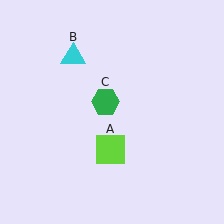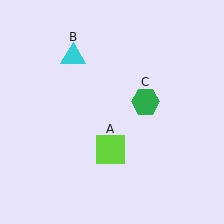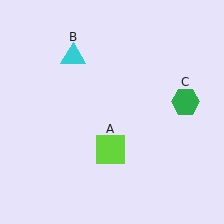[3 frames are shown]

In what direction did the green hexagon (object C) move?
The green hexagon (object C) moved right.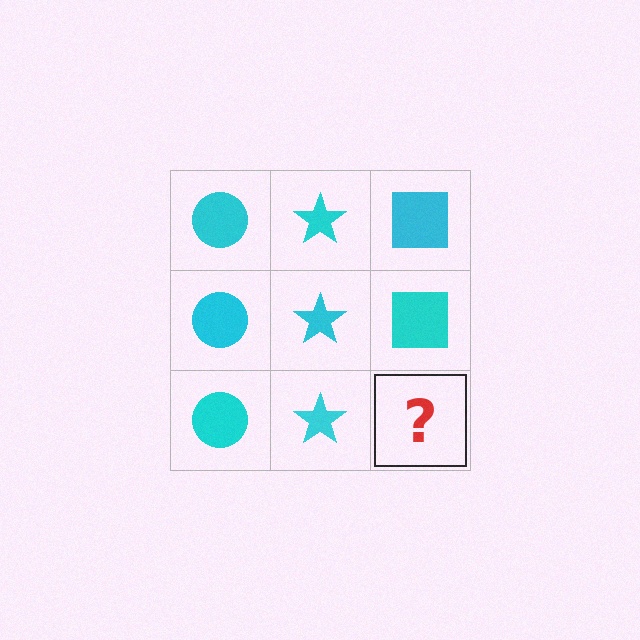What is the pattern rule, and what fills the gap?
The rule is that each column has a consistent shape. The gap should be filled with a cyan square.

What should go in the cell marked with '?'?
The missing cell should contain a cyan square.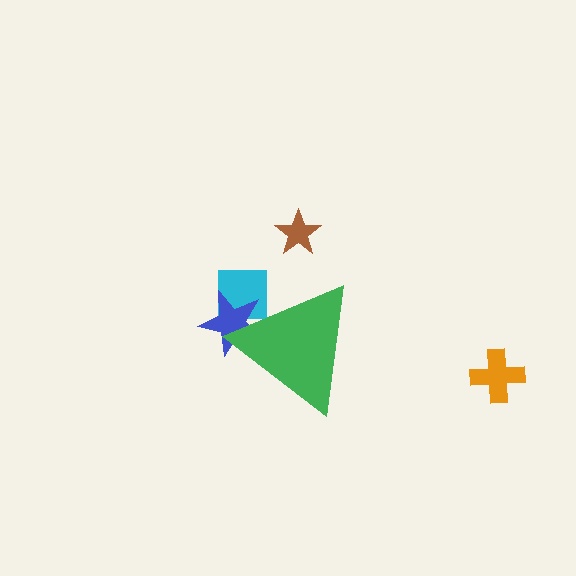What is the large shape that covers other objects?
A green triangle.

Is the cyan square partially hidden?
Yes, the cyan square is partially hidden behind the green triangle.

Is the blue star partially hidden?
Yes, the blue star is partially hidden behind the green triangle.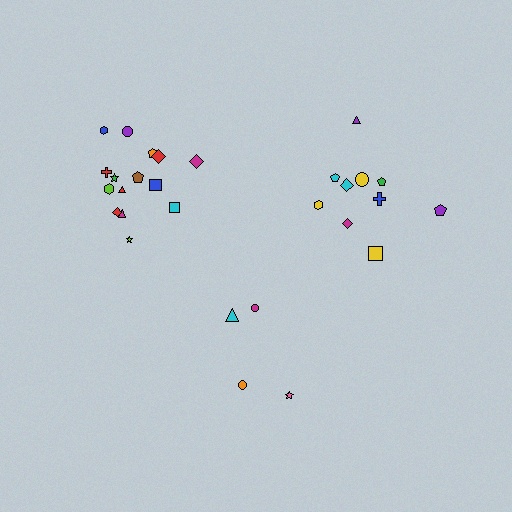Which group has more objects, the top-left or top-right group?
The top-left group.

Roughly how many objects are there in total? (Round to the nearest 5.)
Roughly 30 objects in total.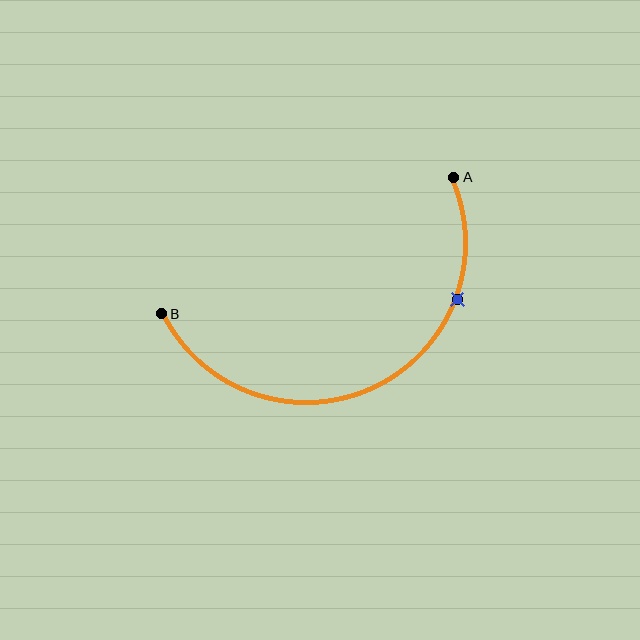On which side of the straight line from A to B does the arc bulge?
The arc bulges below the straight line connecting A and B.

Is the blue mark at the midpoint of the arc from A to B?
No. The blue mark lies on the arc but is closer to endpoint A. The arc midpoint would be at the point on the curve equidistant along the arc from both A and B.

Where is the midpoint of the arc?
The arc midpoint is the point on the curve farthest from the straight line joining A and B. It sits below that line.